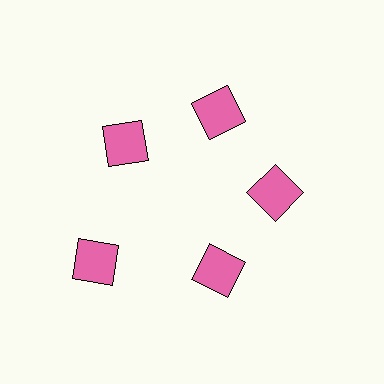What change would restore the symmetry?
The symmetry would be restored by moving it inward, back onto the ring so that all 5 squares sit at equal angles and equal distance from the center.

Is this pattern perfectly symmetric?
No. The 5 pink squares are arranged in a ring, but one element near the 8 o'clock position is pushed outward from the center, breaking the 5-fold rotational symmetry.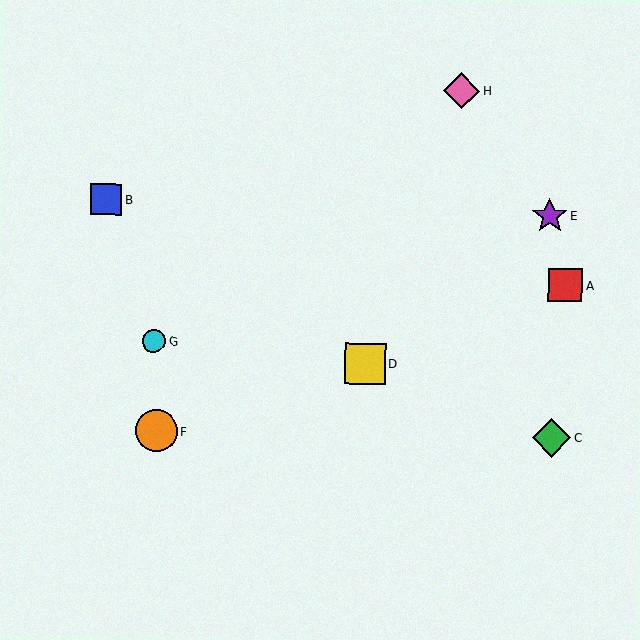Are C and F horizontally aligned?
Yes, both are at y≈438.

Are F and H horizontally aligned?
No, F is at y≈431 and H is at y≈91.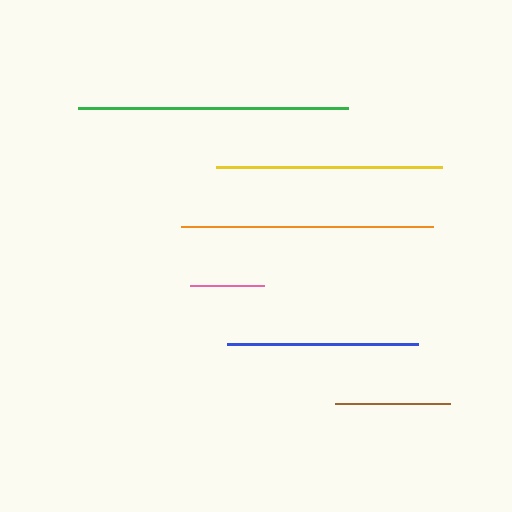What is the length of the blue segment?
The blue segment is approximately 191 pixels long.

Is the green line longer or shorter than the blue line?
The green line is longer than the blue line.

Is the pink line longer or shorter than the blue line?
The blue line is longer than the pink line.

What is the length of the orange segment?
The orange segment is approximately 253 pixels long.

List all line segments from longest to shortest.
From longest to shortest: green, orange, yellow, blue, brown, pink.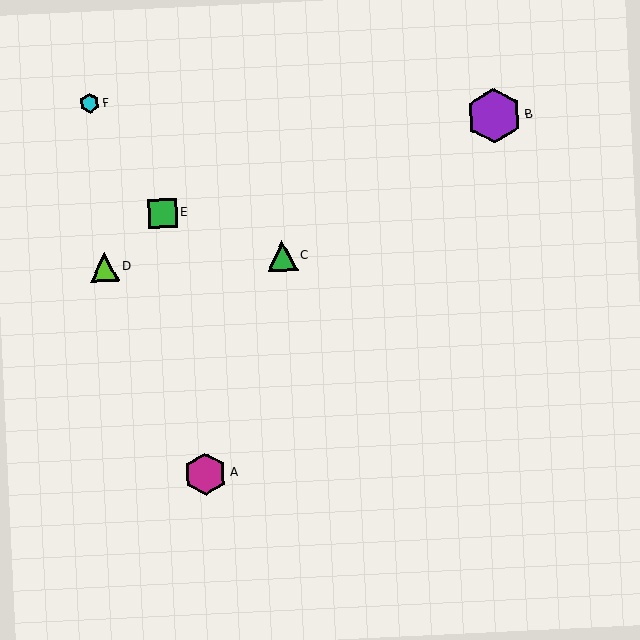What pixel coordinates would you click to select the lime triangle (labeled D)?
Click at (105, 267) to select the lime triangle D.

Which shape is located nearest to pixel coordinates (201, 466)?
The magenta hexagon (labeled A) at (205, 474) is nearest to that location.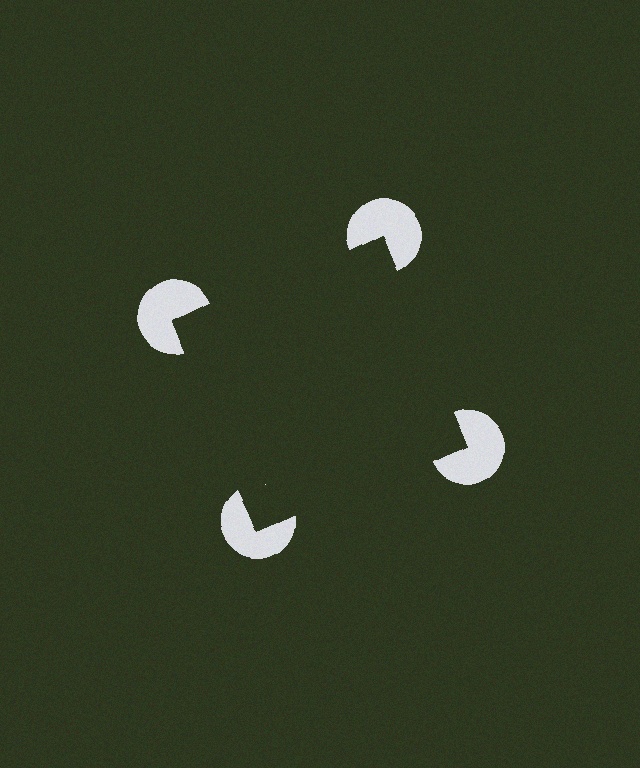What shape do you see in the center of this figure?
An illusory square — its edges are inferred from the aligned wedge cuts in the pac-man discs, not physically drawn.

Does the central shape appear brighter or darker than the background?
It typically appears slightly darker than the background, even though no actual brightness change is drawn.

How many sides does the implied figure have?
4 sides.